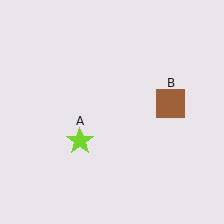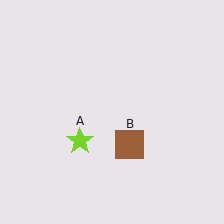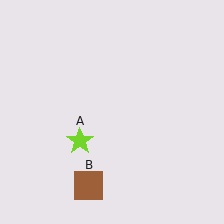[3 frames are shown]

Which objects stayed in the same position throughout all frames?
Lime star (object A) remained stationary.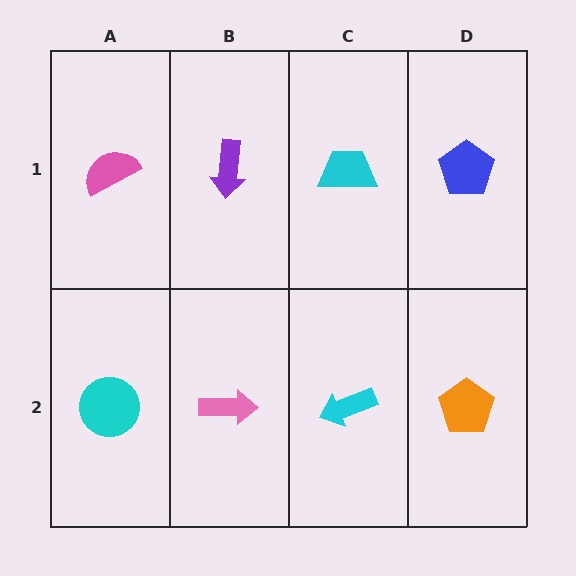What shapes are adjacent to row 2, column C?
A cyan trapezoid (row 1, column C), a pink arrow (row 2, column B), an orange pentagon (row 2, column D).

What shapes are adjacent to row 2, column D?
A blue pentagon (row 1, column D), a cyan arrow (row 2, column C).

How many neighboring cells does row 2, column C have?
3.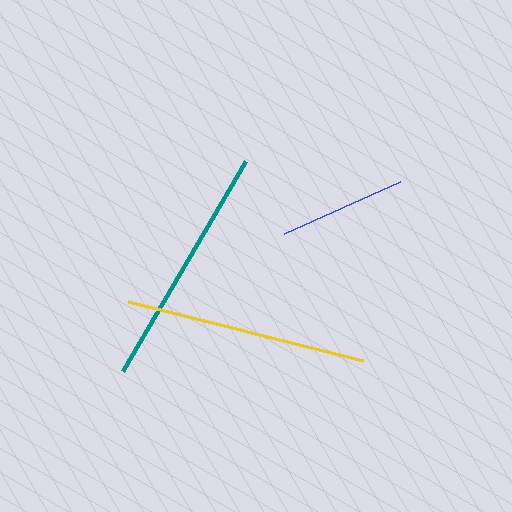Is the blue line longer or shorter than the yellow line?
The yellow line is longer than the blue line.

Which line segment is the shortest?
The blue line is the shortest at approximately 127 pixels.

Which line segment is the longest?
The teal line is the longest at approximately 243 pixels.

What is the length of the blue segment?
The blue segment is approximately 127 pixels long.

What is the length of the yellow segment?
The yellow segment is approximately 242 pixels long.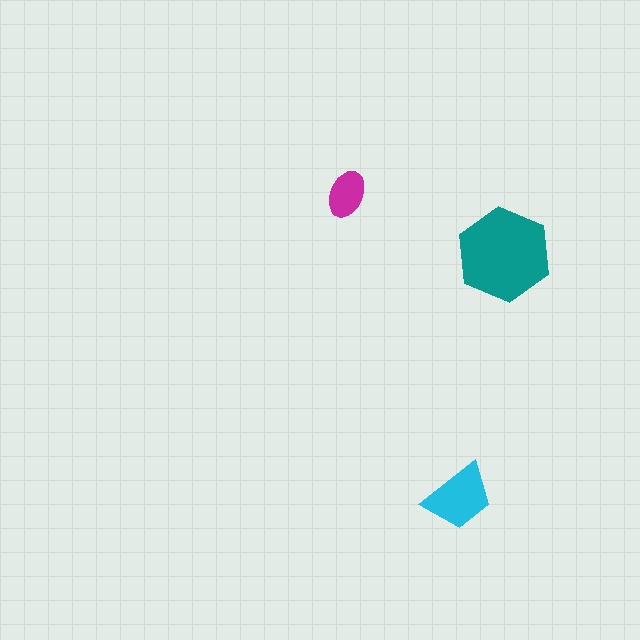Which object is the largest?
The teal hexagon.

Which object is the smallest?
The magenta ellipse.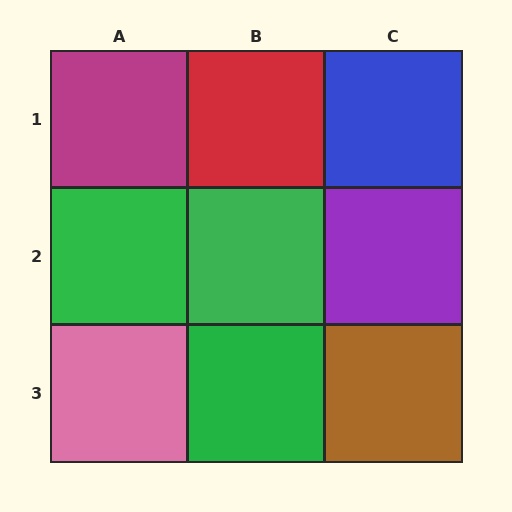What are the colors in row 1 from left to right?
Magenta, red, blue.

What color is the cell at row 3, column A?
Pink.